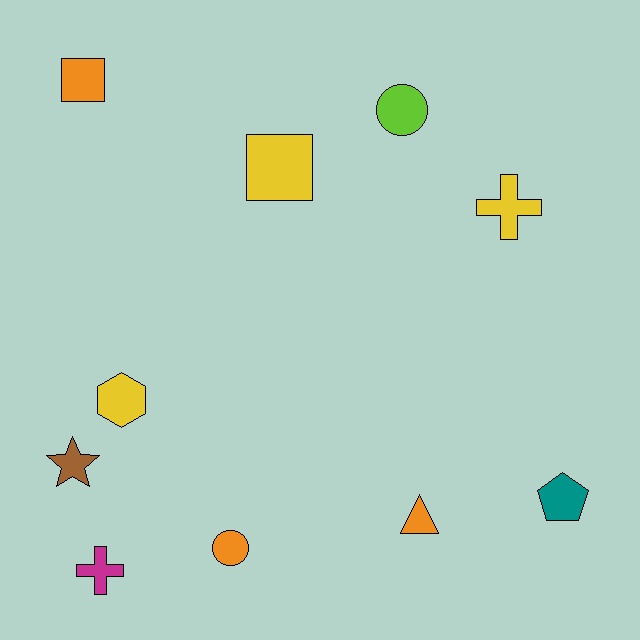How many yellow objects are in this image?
There are 3 yellow objects.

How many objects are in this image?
There are 10 objects.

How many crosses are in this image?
There are 2 crosses.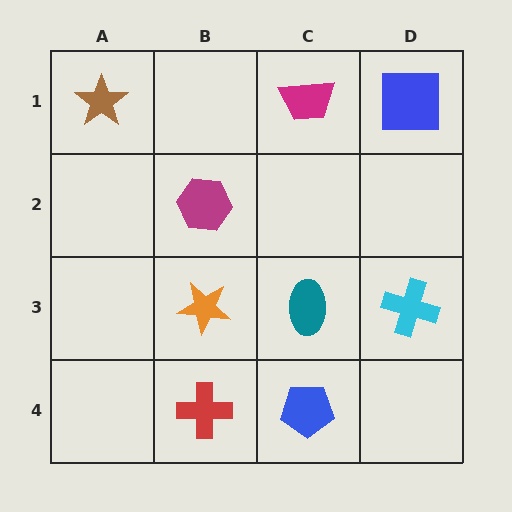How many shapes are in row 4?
2 shapes.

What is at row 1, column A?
A brown star.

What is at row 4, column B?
A red cross.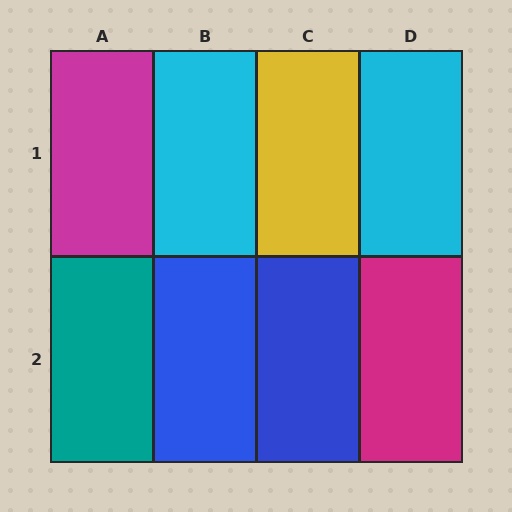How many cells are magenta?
2 cells are magenta.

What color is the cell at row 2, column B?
Blue.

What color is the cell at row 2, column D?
Magenta.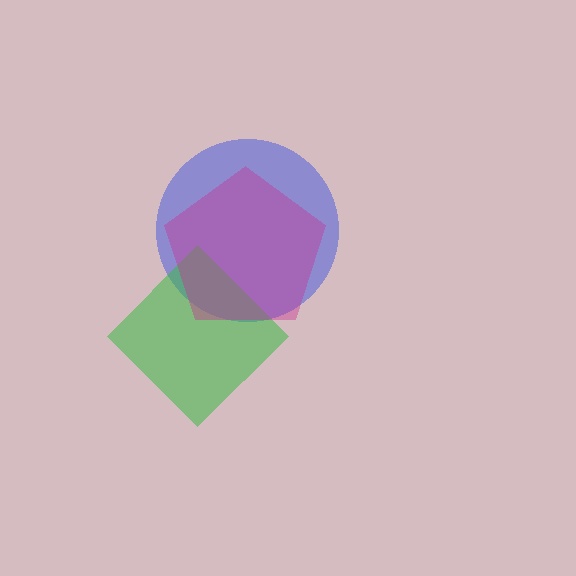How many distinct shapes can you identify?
There are 3 distinct shapes: a blue circle, a green diamond, a magenta pentagon.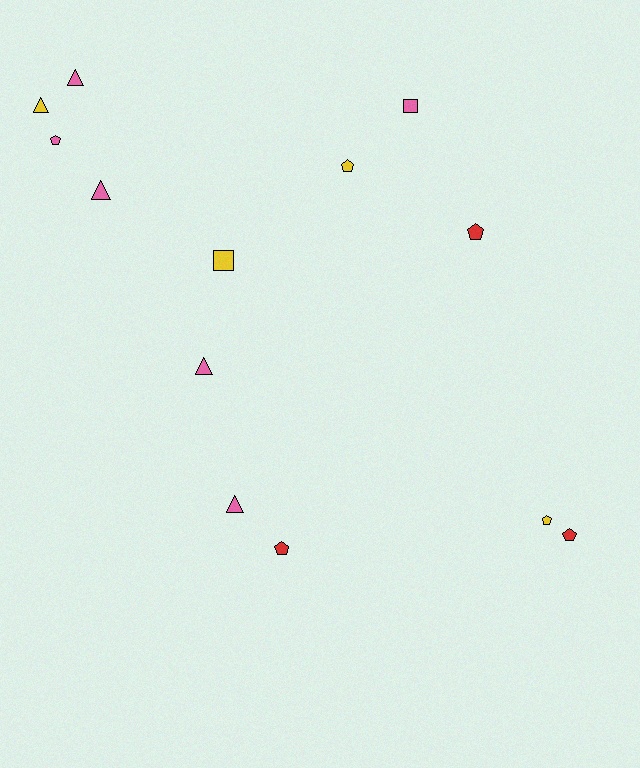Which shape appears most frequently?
Pentagon, with 6 objects.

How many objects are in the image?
There are 13 objects.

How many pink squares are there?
There is 1 pink square.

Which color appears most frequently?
Pink, with 6 objects.